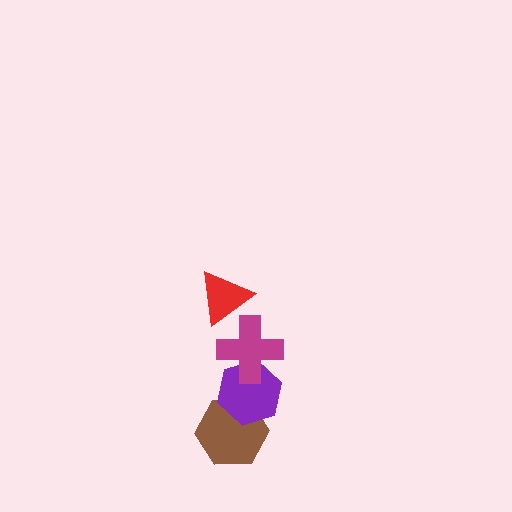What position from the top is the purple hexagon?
The purple hexagon is 3rd from the top.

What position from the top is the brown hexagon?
The brown hexagon is 4th from the top.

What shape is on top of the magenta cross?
The red triangle is on top of the magenta cross.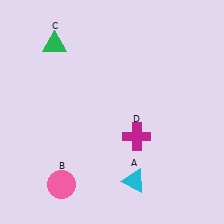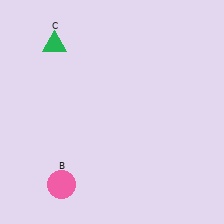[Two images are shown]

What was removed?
The magenta cross (D), the cyan triangle (A) were removed in Image 2.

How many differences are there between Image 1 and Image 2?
There are 2 differences between the two images.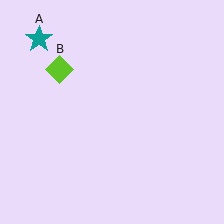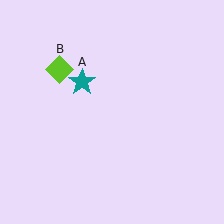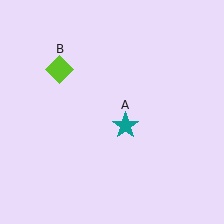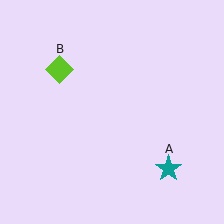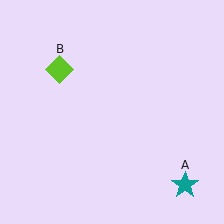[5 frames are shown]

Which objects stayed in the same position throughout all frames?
Lime diamond (object B) remained stationary.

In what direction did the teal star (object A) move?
The teal star (object A) moved down and to the right.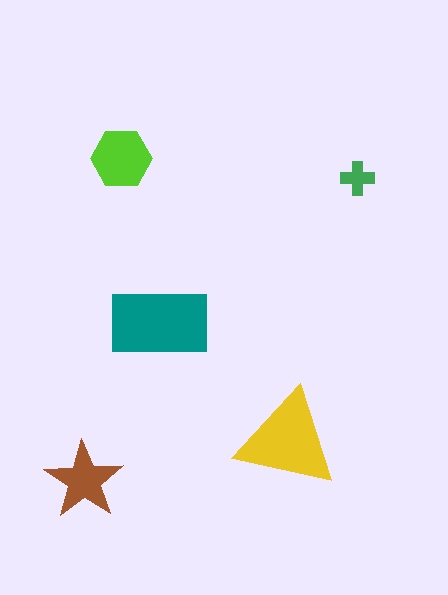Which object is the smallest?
The green cross.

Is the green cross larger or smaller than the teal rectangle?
Smaller.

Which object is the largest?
The teal rectangle.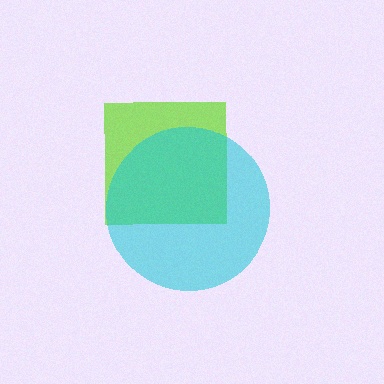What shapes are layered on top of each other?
The layered shapes are: a lime square, a cyan circle.